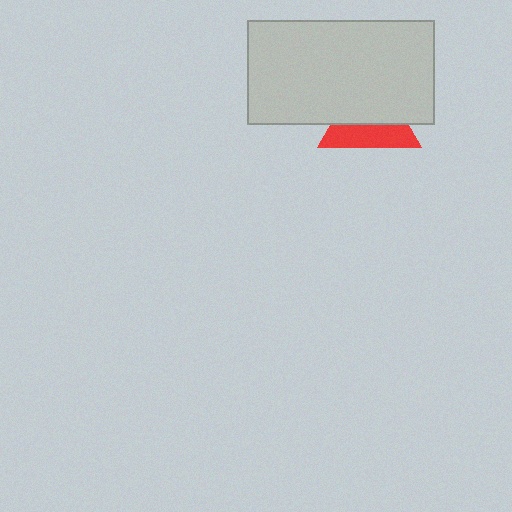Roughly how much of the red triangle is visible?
A small part of it is visible (roughly 42%).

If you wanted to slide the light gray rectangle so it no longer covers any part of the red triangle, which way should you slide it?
Slide it up — that is the most direct way to separate the two shapes.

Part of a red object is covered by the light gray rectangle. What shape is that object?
It is a triangle.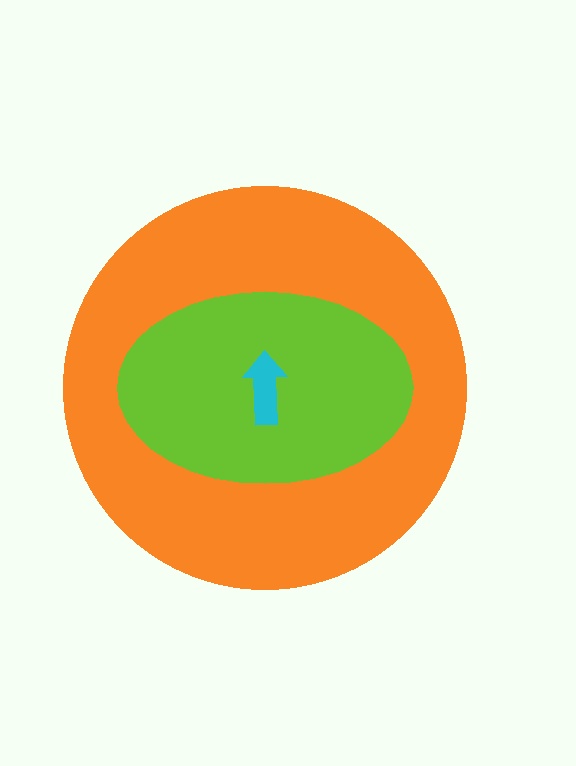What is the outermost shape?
The orange circle.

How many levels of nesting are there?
3.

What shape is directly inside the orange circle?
The lime ellipse.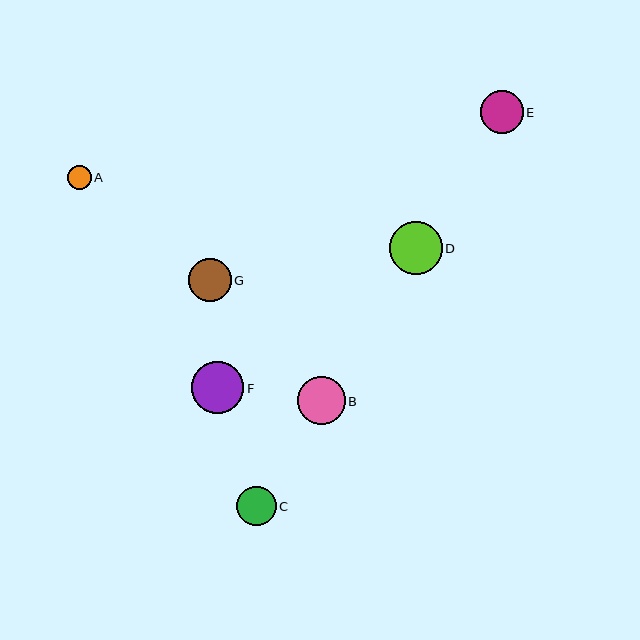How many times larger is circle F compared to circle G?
Circle F is approximately 1.2 times the size of circle G.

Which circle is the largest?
Circle D is the largest with a size of approximately 53 pixels.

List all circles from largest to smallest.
From largest to smallest: D, F, B, E, G, C, A.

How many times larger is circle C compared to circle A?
Circle C is approximately 1.7 times the size of circle A.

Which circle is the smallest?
Circle A is the smallest with a size of approximately 24 pixels.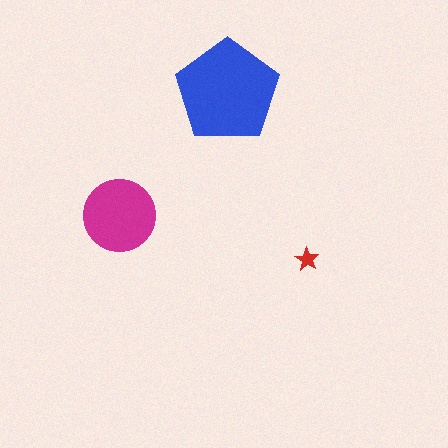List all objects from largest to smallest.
The blue pentagon, the magenta circle, the red star.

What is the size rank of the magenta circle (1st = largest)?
2nd.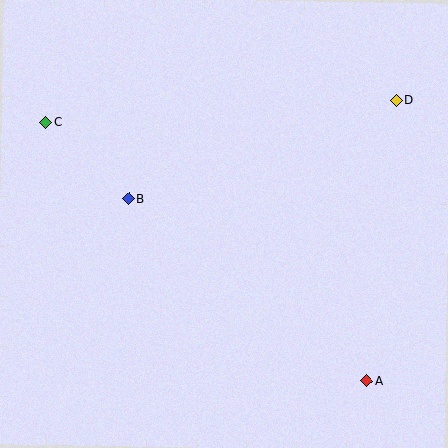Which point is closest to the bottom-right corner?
Point A is closest to the bottom-right corner.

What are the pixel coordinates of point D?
Point D is at (397, 100).